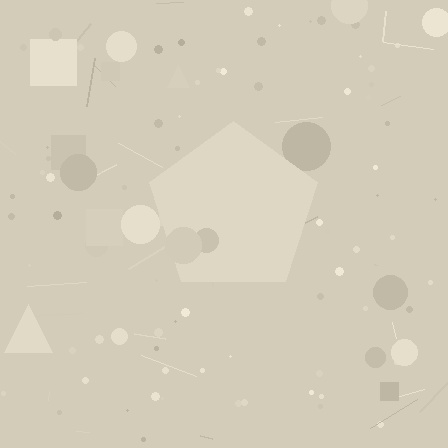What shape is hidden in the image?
A pentagon is hidden in the image.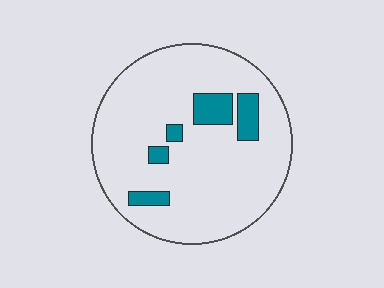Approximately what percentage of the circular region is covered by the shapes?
Approximately 10%.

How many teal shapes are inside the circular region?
5.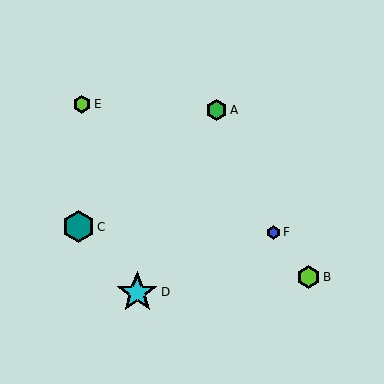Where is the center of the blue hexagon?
The center of the blue hexagon is at (273, 232).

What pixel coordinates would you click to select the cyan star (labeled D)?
Click at (137, 292) to select the cyan star D.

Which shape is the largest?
The cyan star (labeled D) is the largest.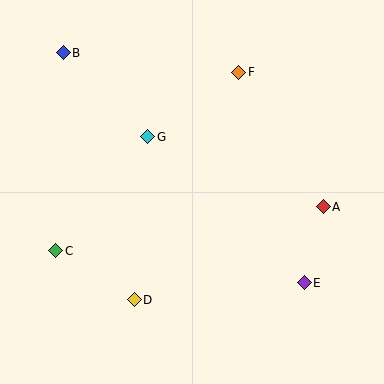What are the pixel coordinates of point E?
Point E is at (304, 283).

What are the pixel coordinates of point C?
Point C is at (56, 251).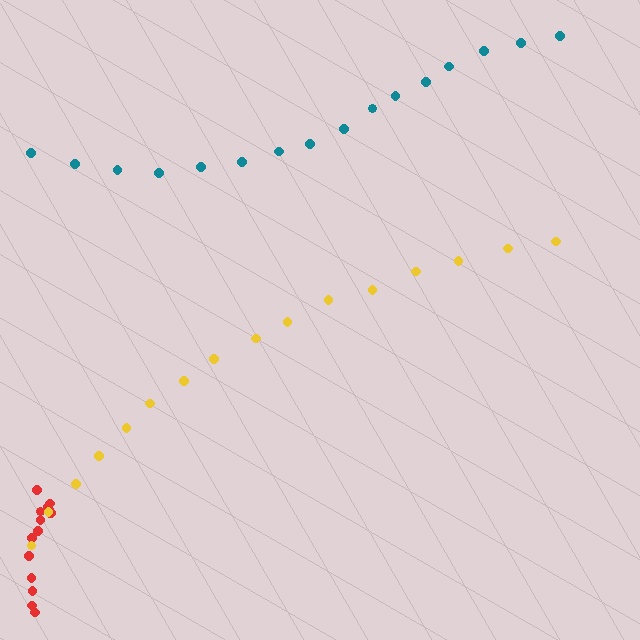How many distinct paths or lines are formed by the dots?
There are 3 distinct paths.